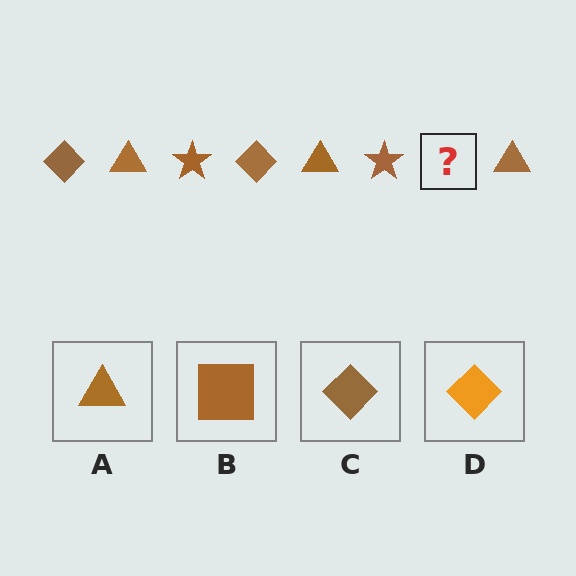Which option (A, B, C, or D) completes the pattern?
C.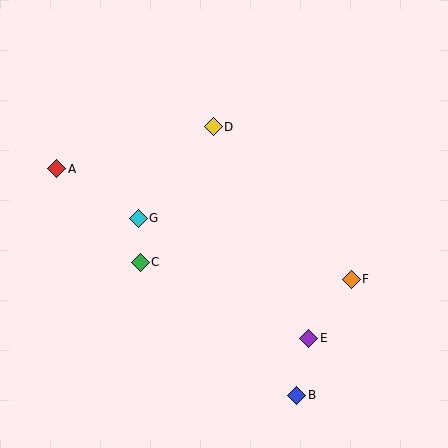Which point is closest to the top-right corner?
Point D is closest to the top-right corner.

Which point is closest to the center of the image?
Point G at (138, 218) is closest to the center.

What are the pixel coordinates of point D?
Point D is at (213, 127).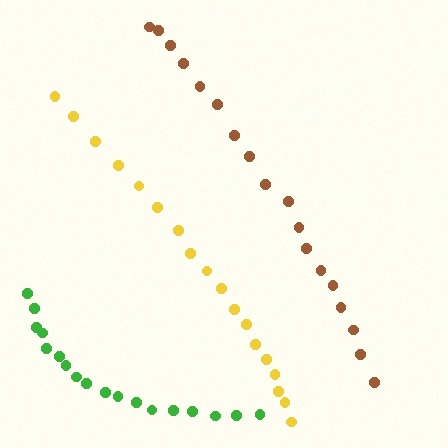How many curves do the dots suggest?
There are 3 distinct paths.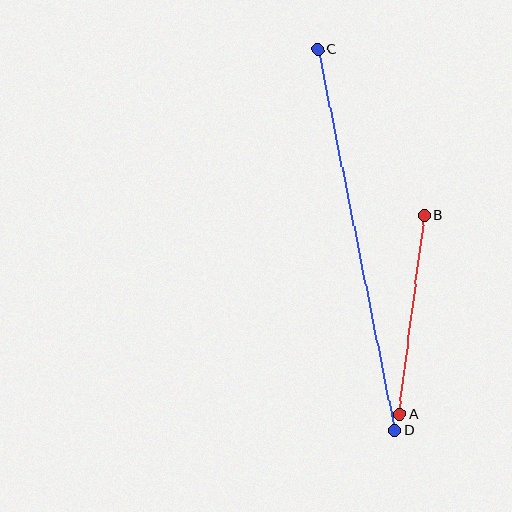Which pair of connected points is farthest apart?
Points C and D are farthest apart.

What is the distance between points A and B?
The distance is approximately 200 pixels.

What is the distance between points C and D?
The distance is approximately 389 pixels.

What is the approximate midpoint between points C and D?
The midpoint is at approximately (356, 240) pixels.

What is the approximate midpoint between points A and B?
The midpoint is at approximately (412, 315) pixels.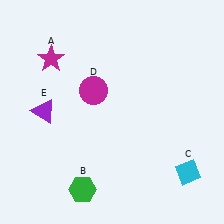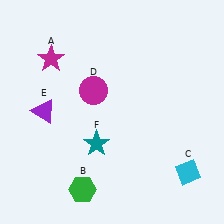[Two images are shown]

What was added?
A teal star (F) was added in Image 2.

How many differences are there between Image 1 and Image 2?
There is 1 difference between the two images.